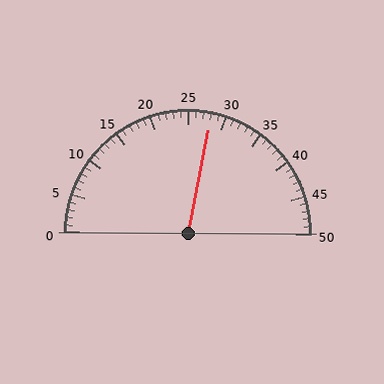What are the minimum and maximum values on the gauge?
The gauge ranges from 0 to 50.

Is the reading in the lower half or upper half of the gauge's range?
The reading is in the upper half of the range (0 to 50).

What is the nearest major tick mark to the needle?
The nearest major tick mark is 30.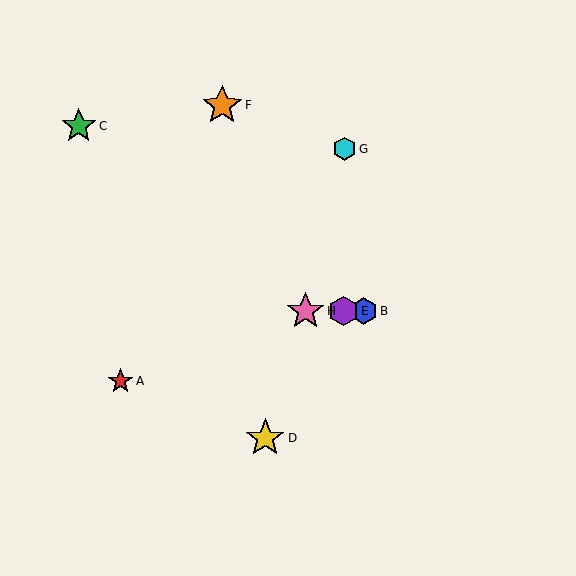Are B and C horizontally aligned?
No, B is at y≈311 and C is at y≈126.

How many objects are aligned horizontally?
3 objects (B, E, H) are aligned horizontally.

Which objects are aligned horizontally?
Objects B, E, H are aligned horizontally.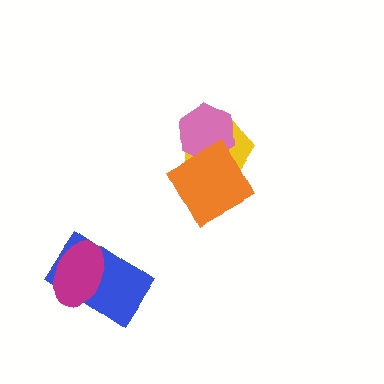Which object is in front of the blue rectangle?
The magenta ellipse is in front of the blue rectangle.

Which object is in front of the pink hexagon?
The orange diamond is in front of the pink hexagon.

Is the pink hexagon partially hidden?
Yes, it is partially covered by another shape.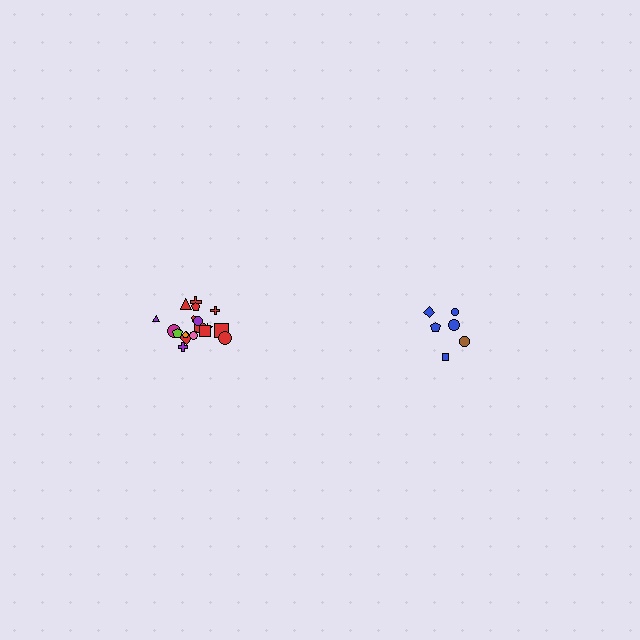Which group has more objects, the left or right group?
The left group.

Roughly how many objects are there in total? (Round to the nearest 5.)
Roughly 25 objects in total.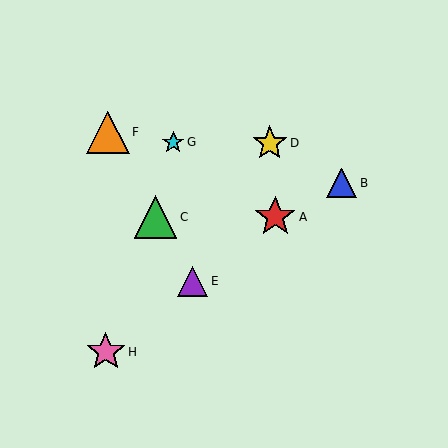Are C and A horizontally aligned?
Yes, both are at y≈217.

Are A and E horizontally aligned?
No, A is at y≈217 and E is at y≈281.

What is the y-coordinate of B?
Object B is at y≈183.